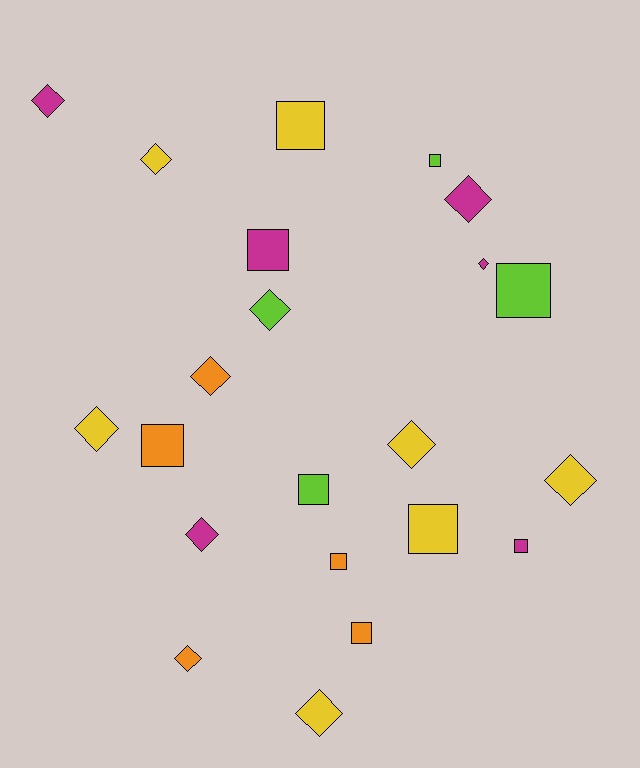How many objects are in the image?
There are 22 objects.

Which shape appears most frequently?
Diamond, with 12 objects.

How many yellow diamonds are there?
There are 5 yellow diamonds.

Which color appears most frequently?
Yellow, with 7 objects.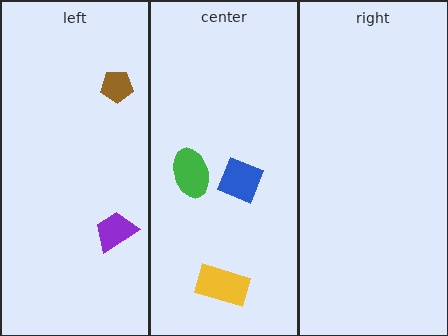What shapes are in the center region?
The blue square, the green ellipse, the yellow rectangle.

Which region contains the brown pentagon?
The left region.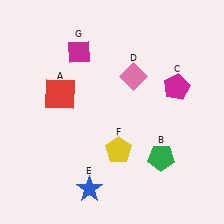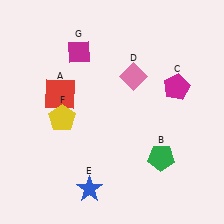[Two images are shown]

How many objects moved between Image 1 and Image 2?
1 object moved between the two images.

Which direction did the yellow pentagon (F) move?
The yellow pentagon (F) moved left.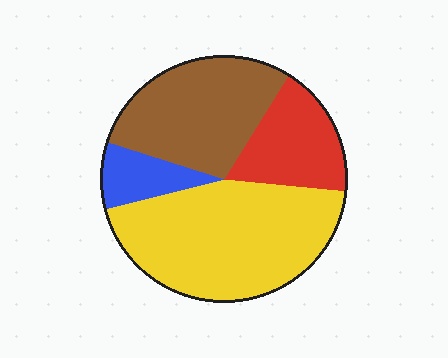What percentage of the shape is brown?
Brown covers about 30% of the shape.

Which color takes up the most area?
Yellow, at roughly 45%.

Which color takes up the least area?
Blue, at roughly 10%.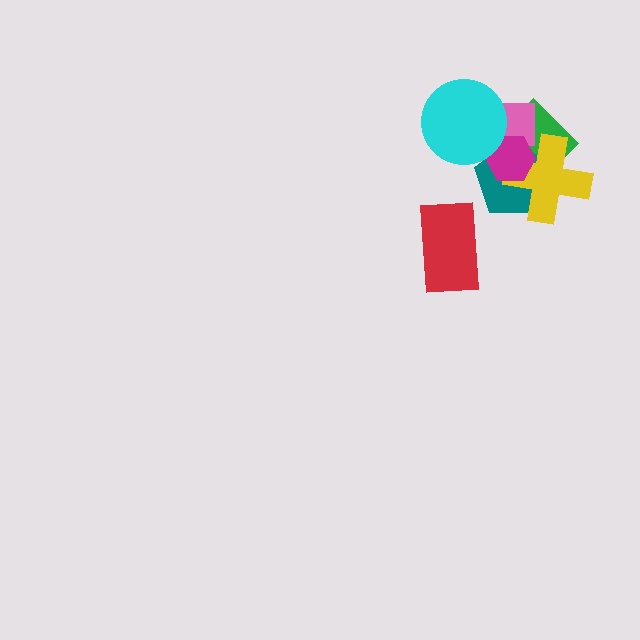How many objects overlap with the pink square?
5 objects overlap with the pink square.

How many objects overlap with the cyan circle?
3 objects overlap with the cyan circle.